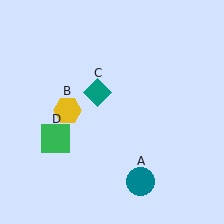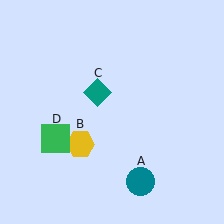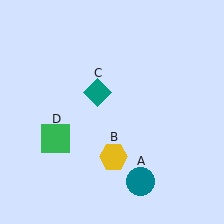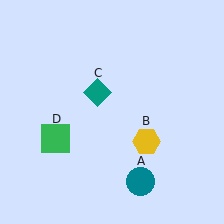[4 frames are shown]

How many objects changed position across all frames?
1 object changed position: yellow hexagon (object B).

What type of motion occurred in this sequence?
The yellow hexagon (object B) rotated counterclockwise around the center of the scene.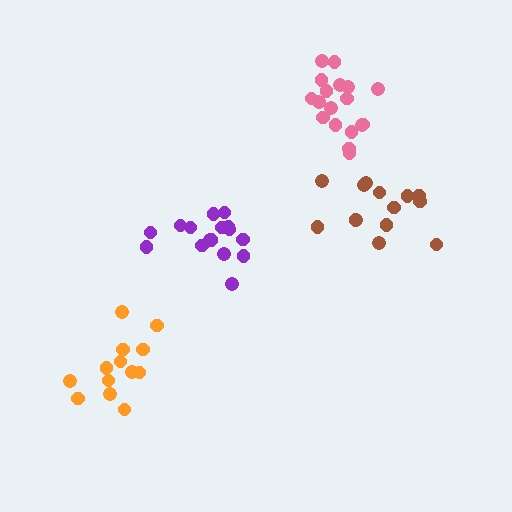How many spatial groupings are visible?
There are 4 spatial groupings.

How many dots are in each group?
Group 1: 14 dots, Group 2: 18 dots, Group 3: 16 dots, Group 4: 13 dots (61 total).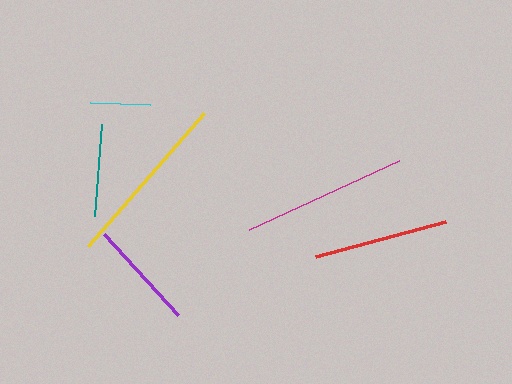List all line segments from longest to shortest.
From longest to shortest: yellow, magenta, red, purple, teal, cyan.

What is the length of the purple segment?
The purple segment is approximately 110 pixels long.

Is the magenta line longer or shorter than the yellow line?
The yellow line is longer than the magenta line.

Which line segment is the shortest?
The cyan line is the shortest at approximately 60 pixels.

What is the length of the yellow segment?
The yellow segment is approximately 177 pixels long.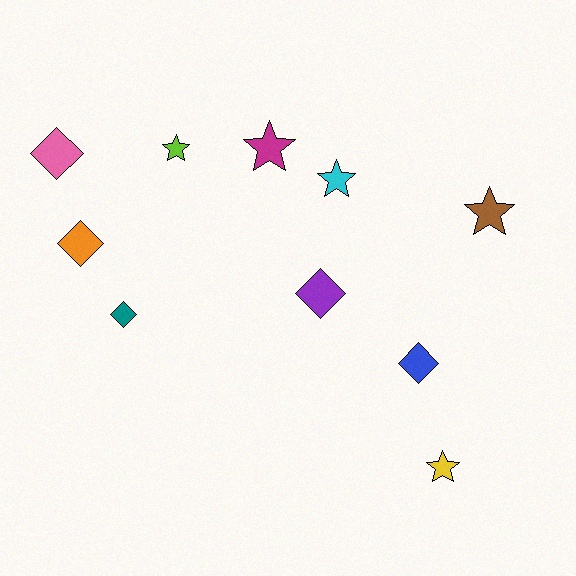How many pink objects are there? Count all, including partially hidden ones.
There is 1 pink object.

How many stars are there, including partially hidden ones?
There are 5 stars.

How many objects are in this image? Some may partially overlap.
There are 10 objects.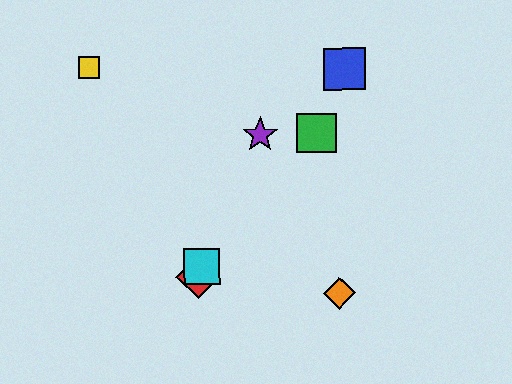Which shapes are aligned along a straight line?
The red diamond, the purple star, the cyan square are aligned along a straight line.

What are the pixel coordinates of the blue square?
The blue square is at (345, 69).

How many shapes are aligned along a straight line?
3 shapes (the red diamond, the purple star, the cyan square) are aligned along a straight line.